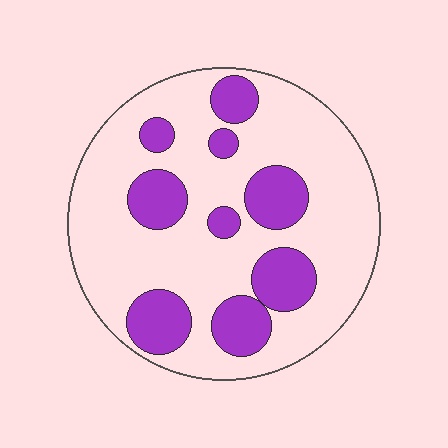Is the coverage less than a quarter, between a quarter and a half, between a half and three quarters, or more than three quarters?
Between a quarter and a half.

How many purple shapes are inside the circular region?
9.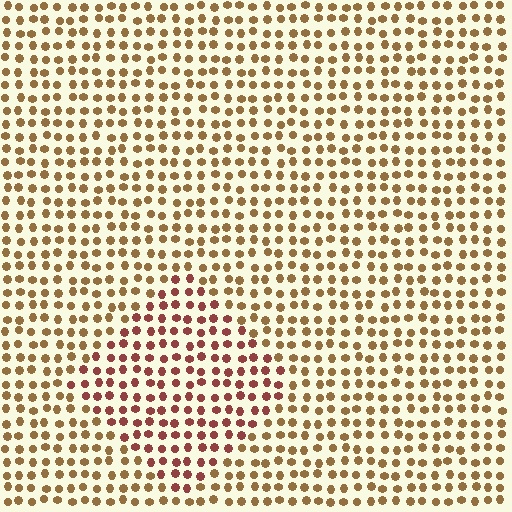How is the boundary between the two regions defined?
The boundary is defined purely by a slight shift in hue (about 37 degrees). Spacing, size, and orientation are identical on both sides.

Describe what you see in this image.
The image is filled with small brown elements in a uniform arrangement. A diamond-shaped region is visible where the elements are tinted to a slightly different hue, forming a subtle color boundary.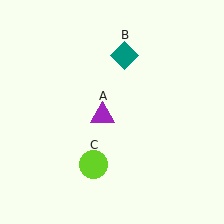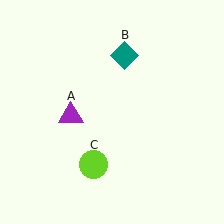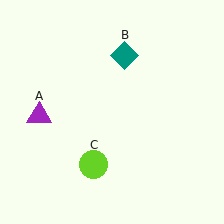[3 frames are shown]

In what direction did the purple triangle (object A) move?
The purple triangle (object A) moved left.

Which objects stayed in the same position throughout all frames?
Teal diamond (object B) and lime circle (object C) remained stationary.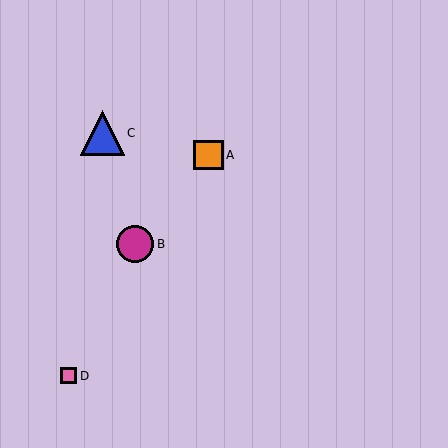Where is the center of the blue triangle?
The center of the blue triangle is at (102, 133).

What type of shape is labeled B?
Shape B is a magenta circle.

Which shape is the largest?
The blue triangle (labeled C) is the largest.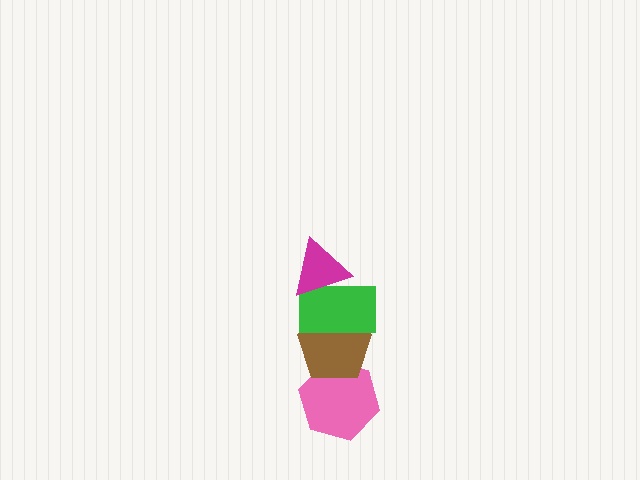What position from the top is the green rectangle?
The green rectangle is 2nd from the top.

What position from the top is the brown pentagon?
The brown pentagon is 3rd from the top.